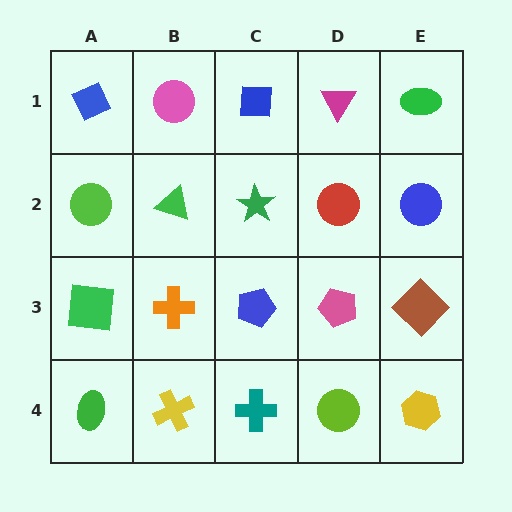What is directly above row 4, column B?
An orange cross.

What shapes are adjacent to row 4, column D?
A pink pentagon (row 3, column D), a teal cross (row 4, column C), a yellow hexagon (row 4, column E).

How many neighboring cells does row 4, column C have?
3.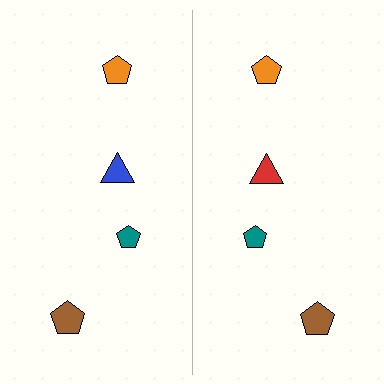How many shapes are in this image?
There are 8 shapes in this image.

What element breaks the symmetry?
The red triangle on the right side breaks the symmetry — its mirror counterpart is blue.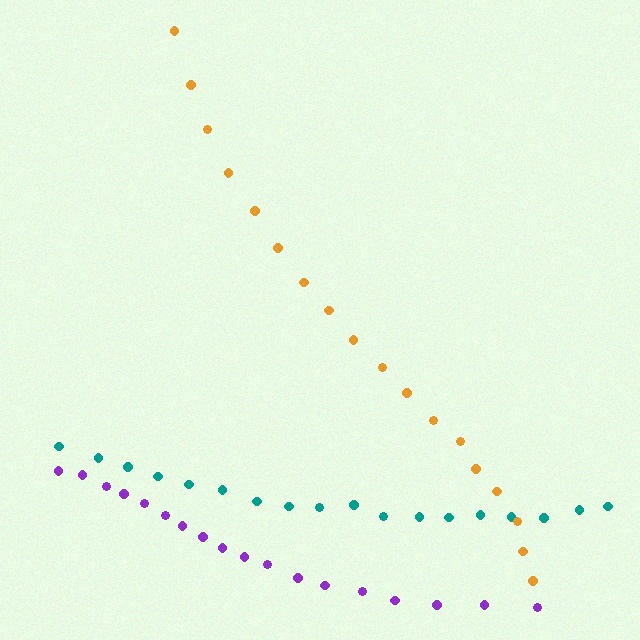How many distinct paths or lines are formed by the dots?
There are 3 distinct paths.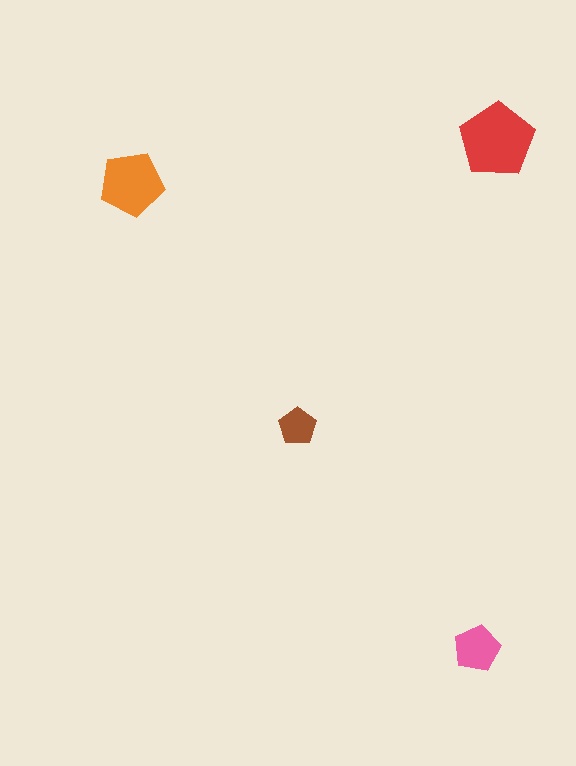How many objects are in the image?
There are 4 objects in the image.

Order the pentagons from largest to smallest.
the red one, the orange one, the pink one, the brown one.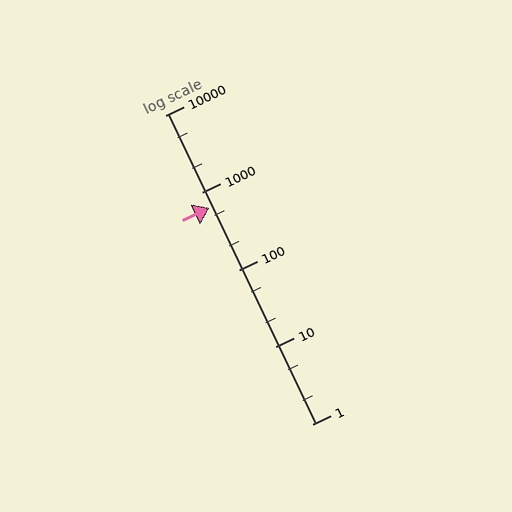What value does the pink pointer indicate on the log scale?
The pointer indicates approximately 630.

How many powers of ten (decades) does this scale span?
The scale spans 4 decades, from 1 to 10000.